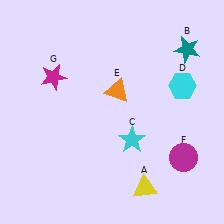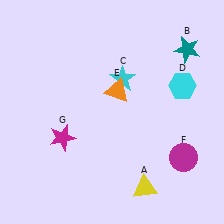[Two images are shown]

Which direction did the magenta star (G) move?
The magenta star (G) moved down.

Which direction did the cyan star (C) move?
The cyan star (C) moved up.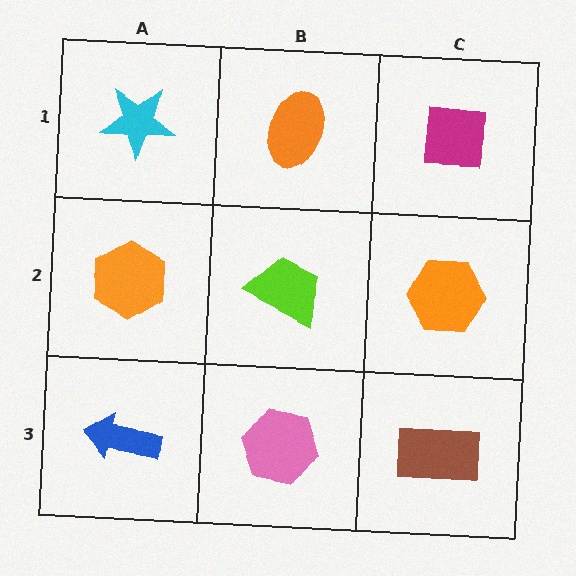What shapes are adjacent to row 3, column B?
A lime trapezoid (row 2, column B), a blue arrow (row 3, column A), a brown rectangle (row 3, column C).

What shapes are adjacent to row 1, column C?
An orange hexagon (row 2, column C), an orange ellipse (row 1, column B).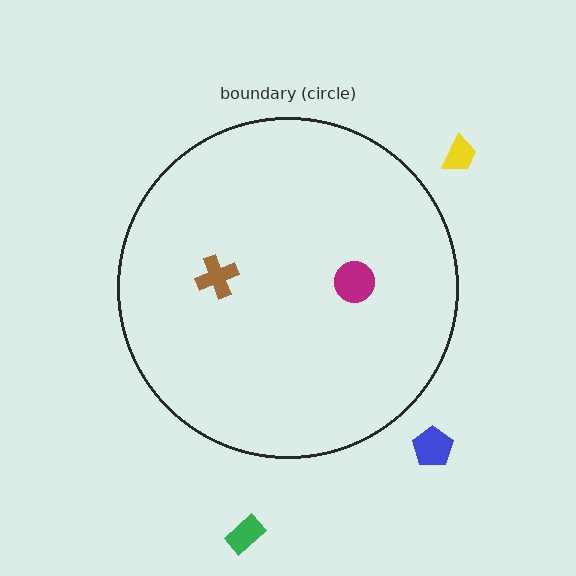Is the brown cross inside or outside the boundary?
Inside.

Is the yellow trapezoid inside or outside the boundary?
Outside.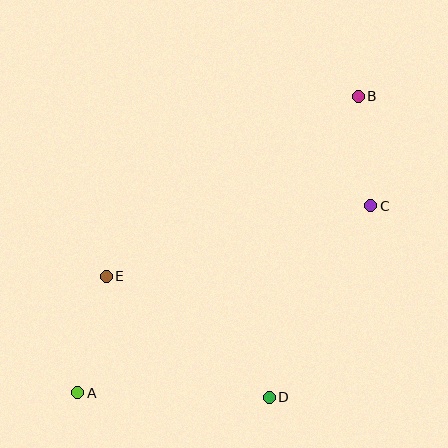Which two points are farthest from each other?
Points A and B are farthest from each other.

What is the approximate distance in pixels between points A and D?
The distance between A and D is approximately 192 pixels.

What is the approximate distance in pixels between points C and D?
The distance between C and D is approximately 216 pixels.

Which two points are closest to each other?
Points B and C are closest to each other.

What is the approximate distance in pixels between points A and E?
The distance between A and E is approximately 120 pixels.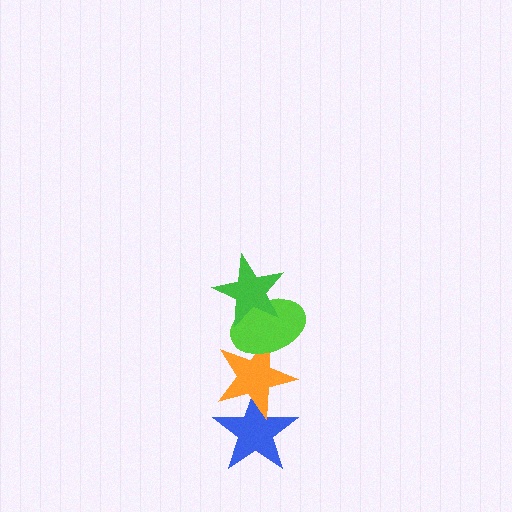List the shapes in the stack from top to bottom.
From top to bottom: the green star, the lime ellipse, the orange star, the blue star.